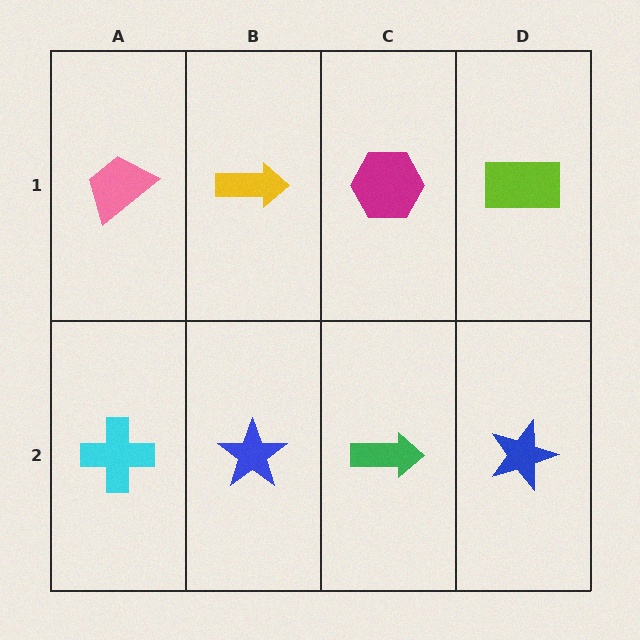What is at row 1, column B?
A yellow arrow.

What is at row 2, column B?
A blue star.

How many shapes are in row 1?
4 shapes.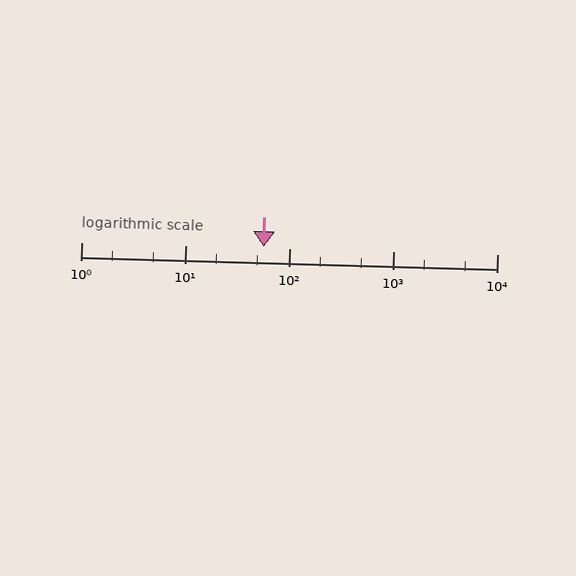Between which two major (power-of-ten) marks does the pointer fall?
The pointer is between 10 and 100.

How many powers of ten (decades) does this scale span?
The scale spans 4 decades, from 1 to 10000.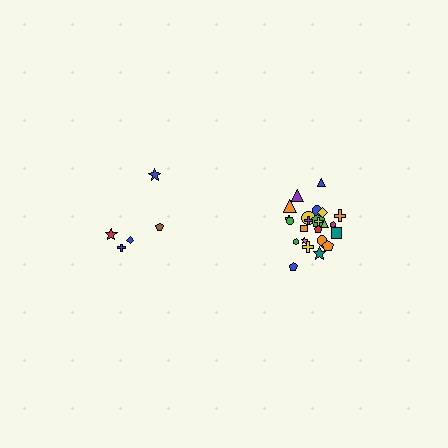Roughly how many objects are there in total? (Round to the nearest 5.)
Roughly 30 objects in total.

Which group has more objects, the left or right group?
The right group.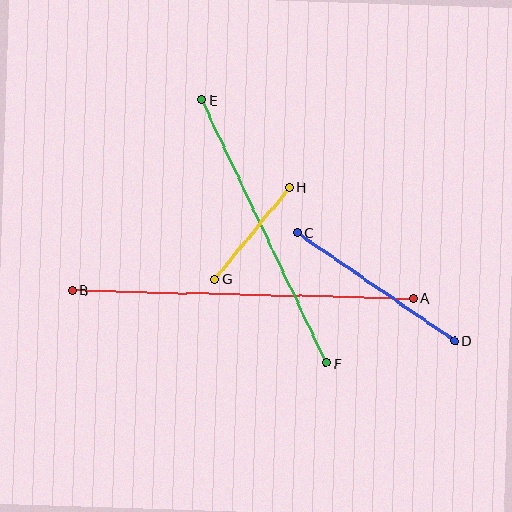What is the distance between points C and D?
The distance is approximately 191 pixels.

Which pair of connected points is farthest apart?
Points A and B are farthest apart.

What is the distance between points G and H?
The distance is approximately 118 pixels.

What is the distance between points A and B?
The distance is approximately 341 pixels.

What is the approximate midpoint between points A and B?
The midpoint is at approximately (243, 294) pixels.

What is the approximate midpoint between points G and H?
The midpoint is at approximately (252, 233) pixels.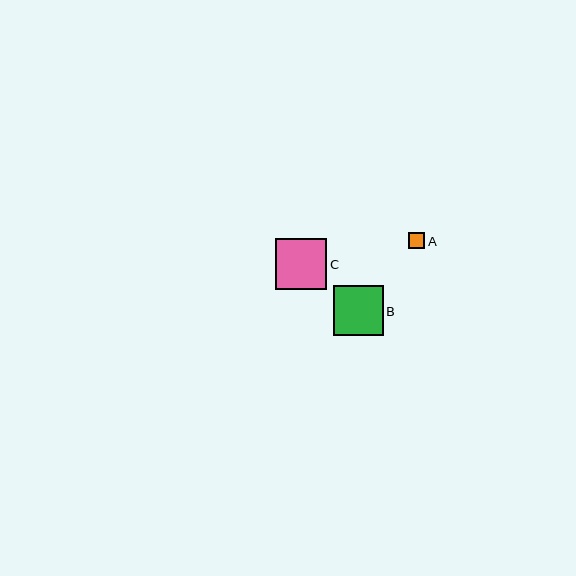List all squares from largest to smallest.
From largest to smallest: C, B, A.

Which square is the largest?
Square C is the largest with a size of approximately 51 pixels.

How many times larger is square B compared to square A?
Square B is approximately 3.1 times the size of square A.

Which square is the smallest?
Square A is the smallest with a size of approximately 16 pixels.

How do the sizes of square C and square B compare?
Square C and square B are approximately the same size.